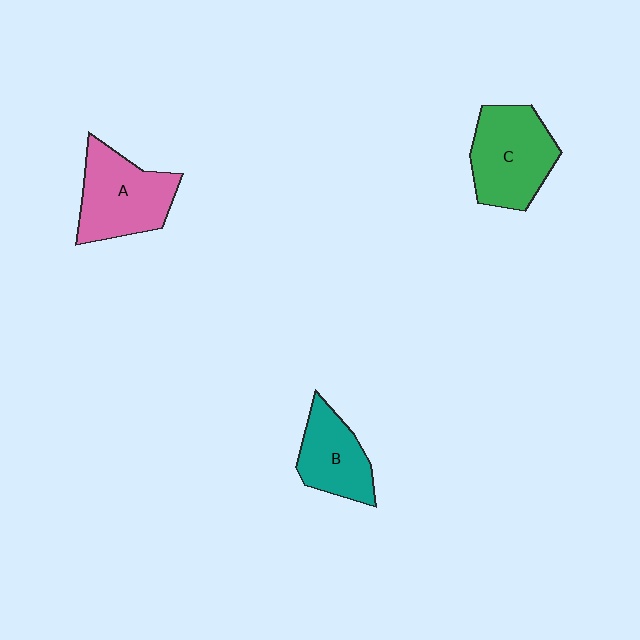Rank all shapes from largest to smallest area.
From largest to smallest: C (green), A (pink), B (teal).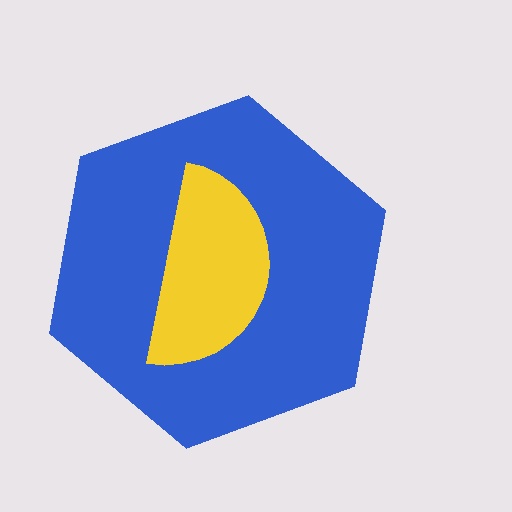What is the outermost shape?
The blue hexagon.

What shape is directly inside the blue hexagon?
The yellow semicircle.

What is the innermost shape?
The yellow semicircle.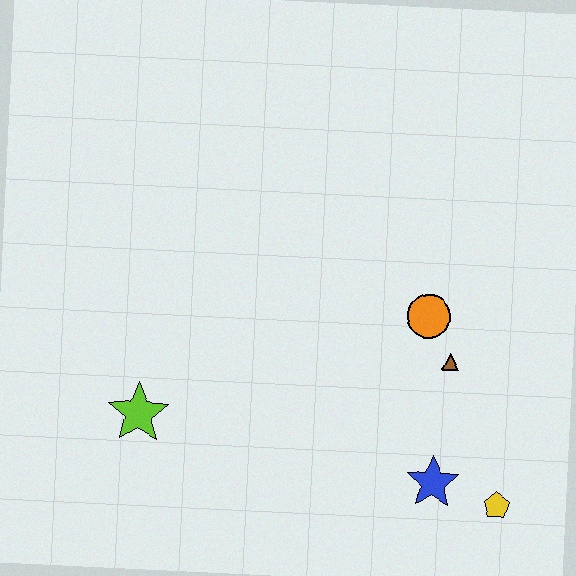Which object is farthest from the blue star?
The lime star is farthest from the blue star.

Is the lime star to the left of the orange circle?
Yes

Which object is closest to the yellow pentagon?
The blue star is closest to the yellow pentagon.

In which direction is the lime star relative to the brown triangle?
The lime star is to the left of the brown triangle.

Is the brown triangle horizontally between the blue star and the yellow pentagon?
Yes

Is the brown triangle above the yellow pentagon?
Yes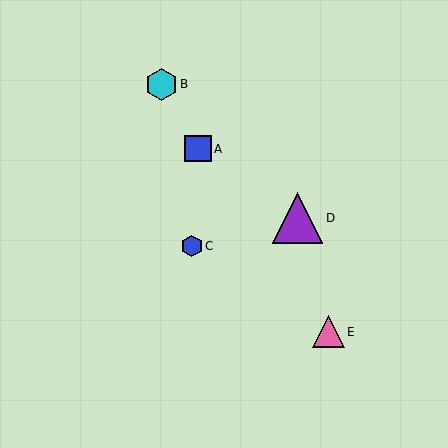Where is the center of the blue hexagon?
The center of the blue hexagon is at (192, 246).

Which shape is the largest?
The purple triangle (labeled D) is the largest.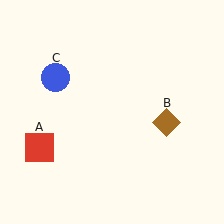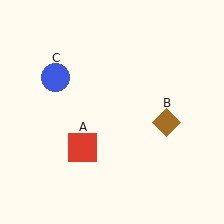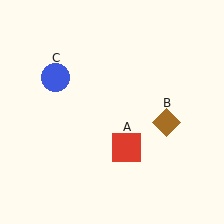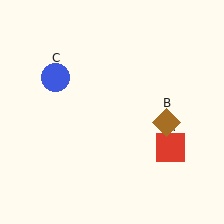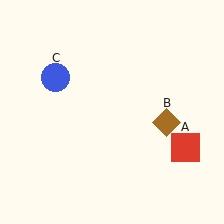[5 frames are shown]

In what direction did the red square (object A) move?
The red square (object A) moved right.